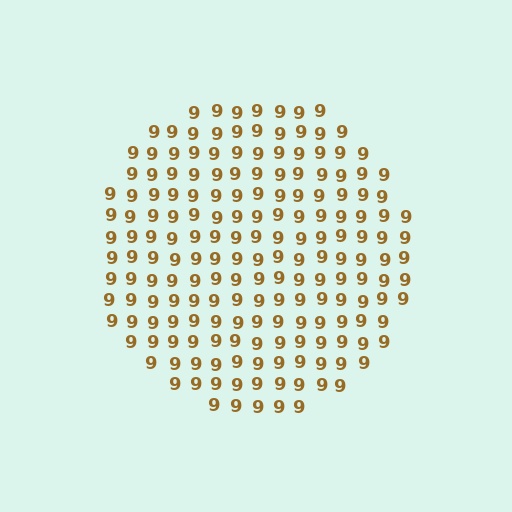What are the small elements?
The small elements are digit 9's.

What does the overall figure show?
The overall figure shows a circle.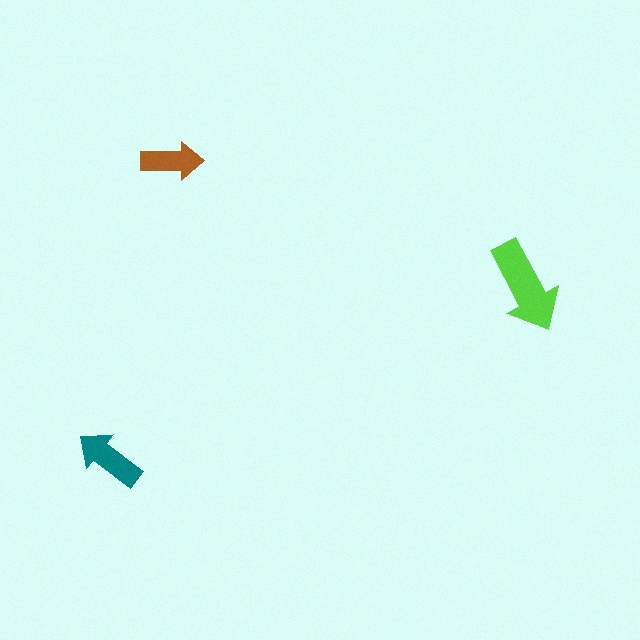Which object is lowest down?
The teal arrow is bottommost.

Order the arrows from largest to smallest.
the lime one, the teal one, the brown one.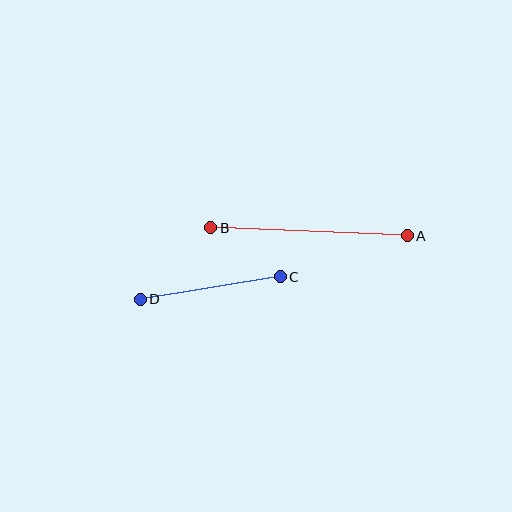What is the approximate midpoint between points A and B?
The midpoint is at approximately (309, 232) pixels.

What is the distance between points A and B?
The distance is approximately 197 pixels.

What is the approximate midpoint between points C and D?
The midpoint is at approximately (210, 288) pixels.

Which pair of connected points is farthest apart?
Points A and B are farthest apart.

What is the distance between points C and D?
The distance is approximately 142 pixels.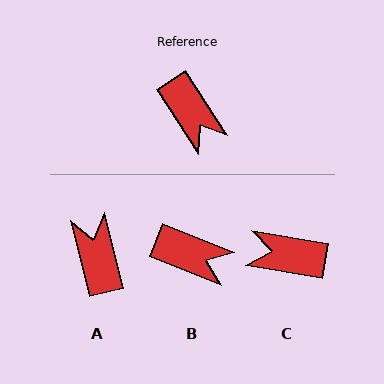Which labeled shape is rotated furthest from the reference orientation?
A, about 161 degrees away.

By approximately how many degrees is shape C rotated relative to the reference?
Approximately 132 degrees clockwise.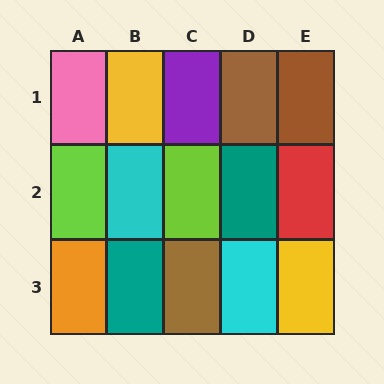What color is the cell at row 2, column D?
Teal.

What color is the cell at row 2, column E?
Red.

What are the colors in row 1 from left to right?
Pink, yellow, purple, brown, brown.